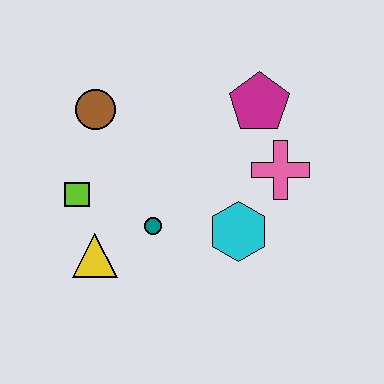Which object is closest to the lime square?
The yellow triangle is closest to the lime square.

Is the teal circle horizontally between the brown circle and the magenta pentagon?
Yes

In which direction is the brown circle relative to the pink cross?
The brown circle is to the left of the pink cross.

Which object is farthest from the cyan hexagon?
The brown circle is farthest from the cyan hexagon.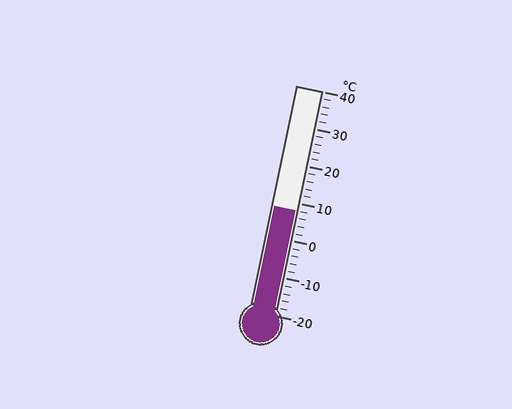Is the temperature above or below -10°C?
The temperature is above -10°C.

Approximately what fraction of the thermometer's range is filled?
The thermometer is filled to approximately 45% of its range.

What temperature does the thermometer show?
The thermometer shows approximately 8°C.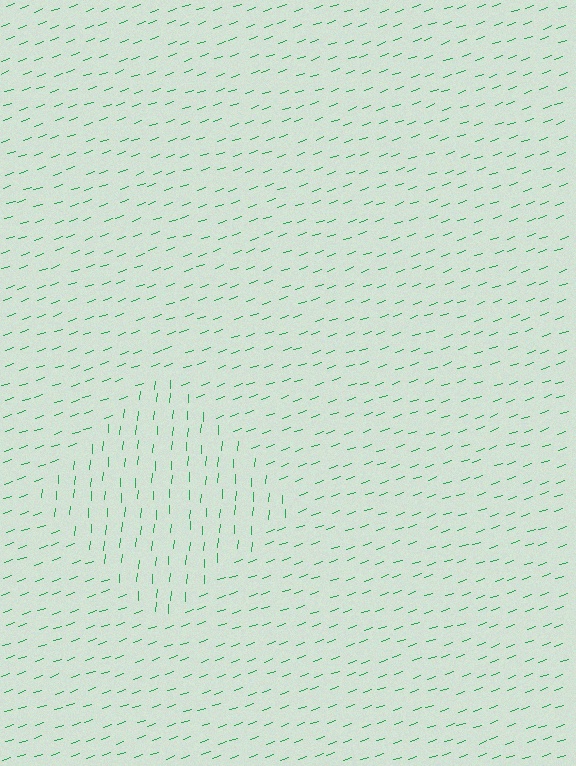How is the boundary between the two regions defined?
The boundary is defined purely by a change in line orientation (approximately 66 degrees difference). All lines are the same color and thickness.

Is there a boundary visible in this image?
Yes, there is a texture boundary formed by a change in line orientation.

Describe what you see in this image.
The image is filled with small green line segments. A diamond region in the image has lines oriented differently from the surrounding lines, creating a visible texture boundary.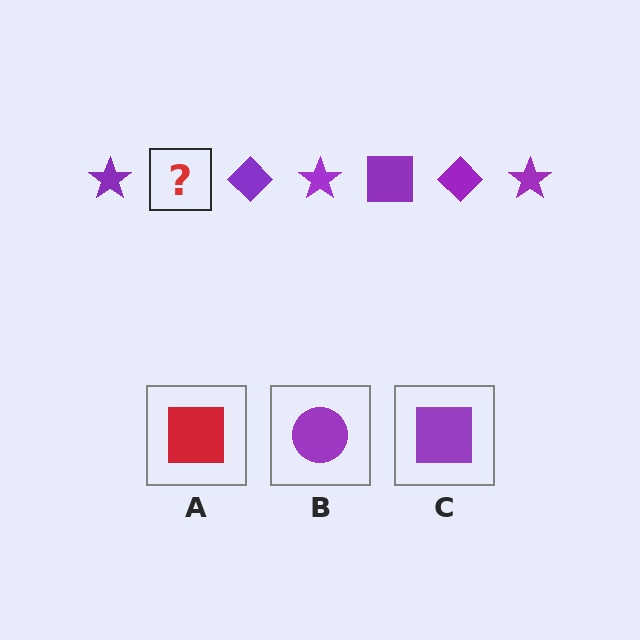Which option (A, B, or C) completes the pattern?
C.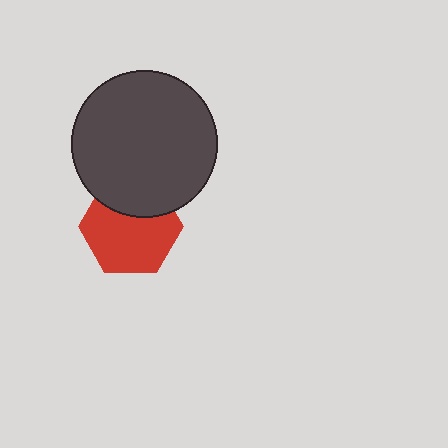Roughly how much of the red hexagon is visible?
Most of it is visible (roughly 70%).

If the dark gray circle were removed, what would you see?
You would see the complete red hexagon.